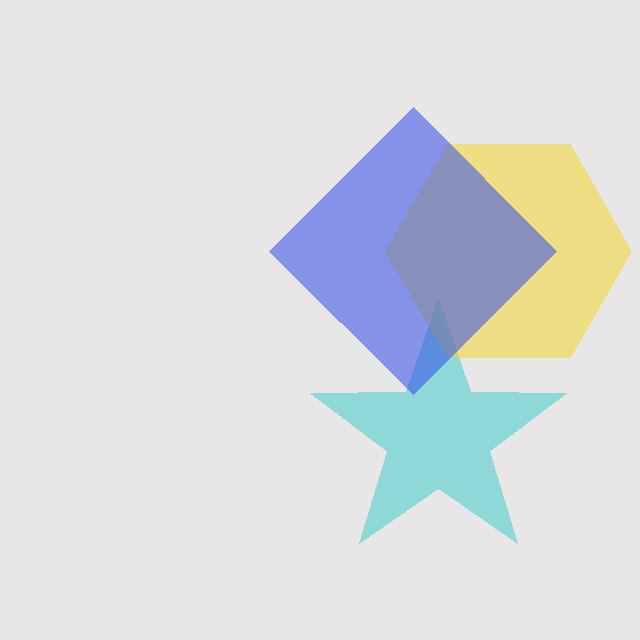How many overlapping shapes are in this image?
There are 3 overlapping shapes in the image.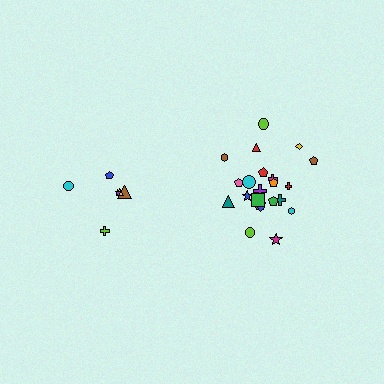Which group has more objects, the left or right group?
The right group.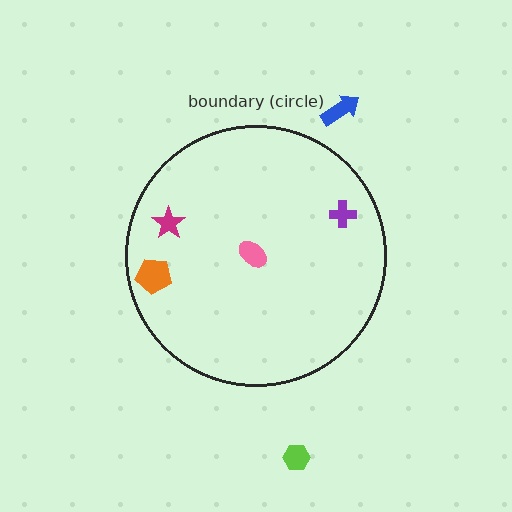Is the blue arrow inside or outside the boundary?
Outside.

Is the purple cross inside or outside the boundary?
Inside.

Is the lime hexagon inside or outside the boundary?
Outside.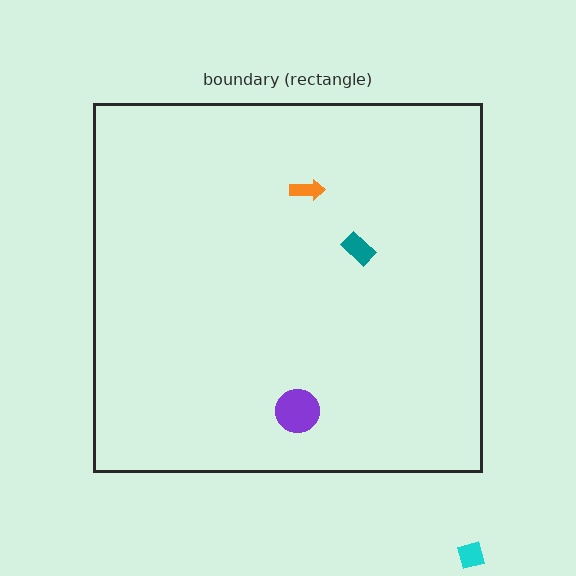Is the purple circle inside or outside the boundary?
Inside.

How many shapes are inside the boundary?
3 inside, 1 outside.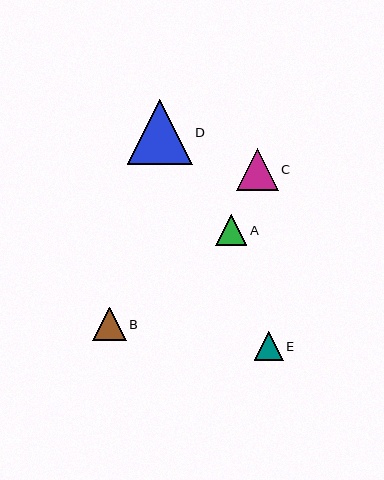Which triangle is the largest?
Triangle D is the largest with a size of approximately 65 pixels.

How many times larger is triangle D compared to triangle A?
Triangle D is approximately 2.1 times the size of triangle A.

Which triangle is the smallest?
Triangle E is the smallest with a size of approximately 29 pixels.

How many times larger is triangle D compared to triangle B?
Triangle D is approximately 1.9 times the size of triangle B.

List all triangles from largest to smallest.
From largest to smallest: D, C, B, A, E.